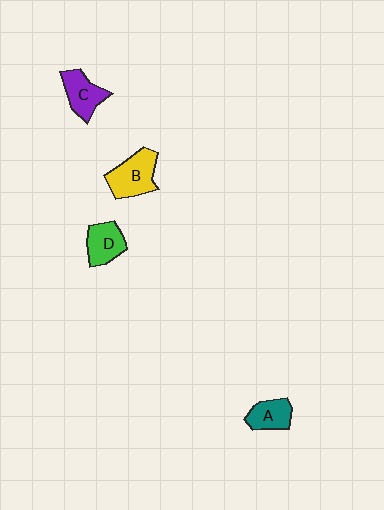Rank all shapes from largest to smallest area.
From largest to smallest: B (yellow), C (purple), D (green), A (teal).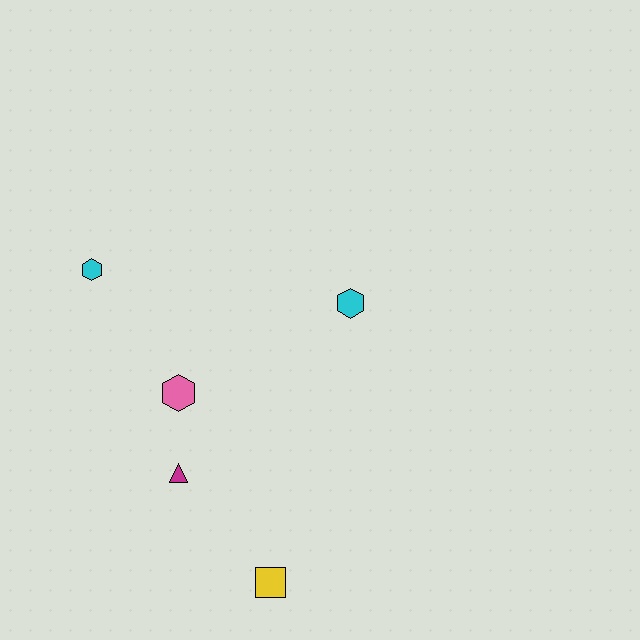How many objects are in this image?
There are 5 objects.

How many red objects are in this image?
There are no red objects.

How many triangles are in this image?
There is 1 triangle.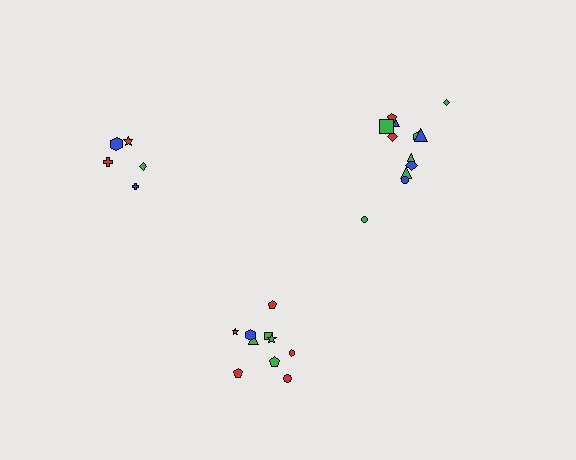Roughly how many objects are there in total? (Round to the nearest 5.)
Roughly 25 objects in total.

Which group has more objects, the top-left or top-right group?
The top-right group.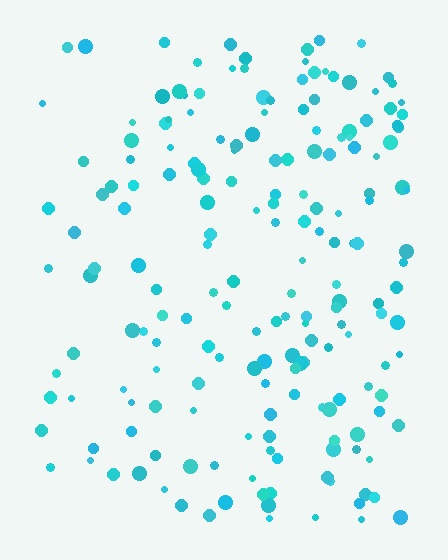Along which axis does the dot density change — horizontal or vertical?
Horizontal.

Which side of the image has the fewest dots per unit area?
The left.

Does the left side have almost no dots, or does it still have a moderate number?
Still a moderate number, just noticeably fewer than the right.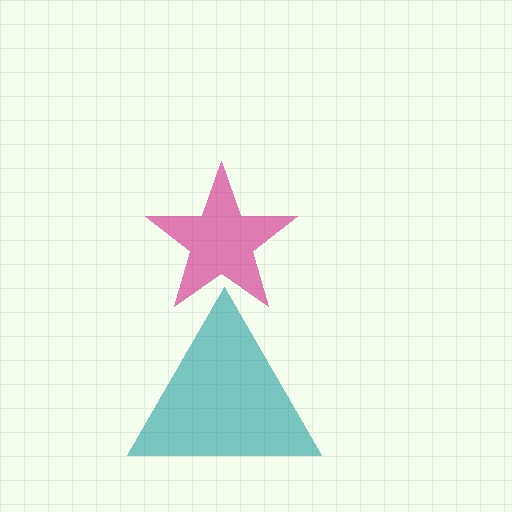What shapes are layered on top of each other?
The layered shapes are: a teal triangle, a magenta star.